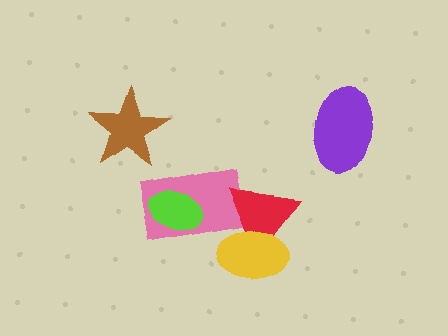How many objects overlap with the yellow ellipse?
1 object overlaps with the yellow ellipse.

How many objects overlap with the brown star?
0 objects overlap with the brown star.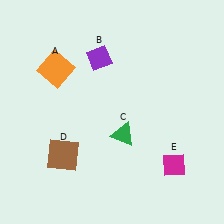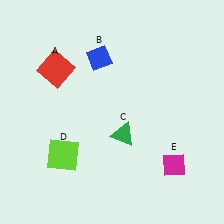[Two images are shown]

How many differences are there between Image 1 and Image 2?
There are 3 differences between the two images.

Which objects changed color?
A changed from orange to red. B changed from purple to blue. D changed from brown to lime.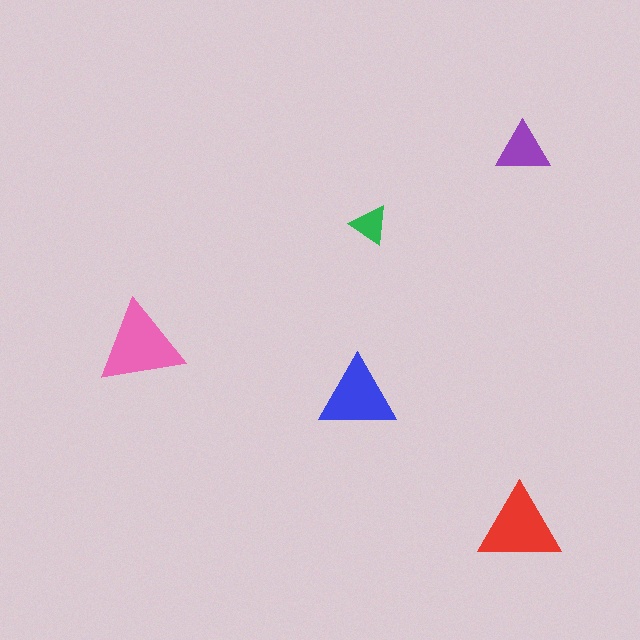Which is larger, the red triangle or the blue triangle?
The red one.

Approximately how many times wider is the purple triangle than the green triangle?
About 1.5 times wider.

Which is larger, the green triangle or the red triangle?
The red one.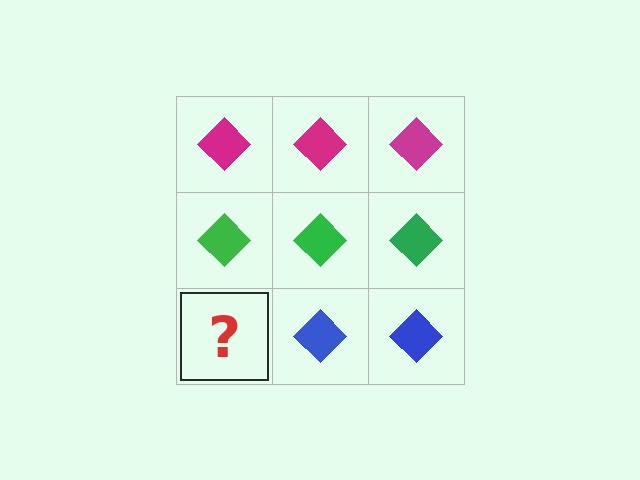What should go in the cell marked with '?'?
The missing cell should contain a blue diamond.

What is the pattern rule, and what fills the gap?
The rule is that each row has a consistent color. The gap should be filled with a blue diamond.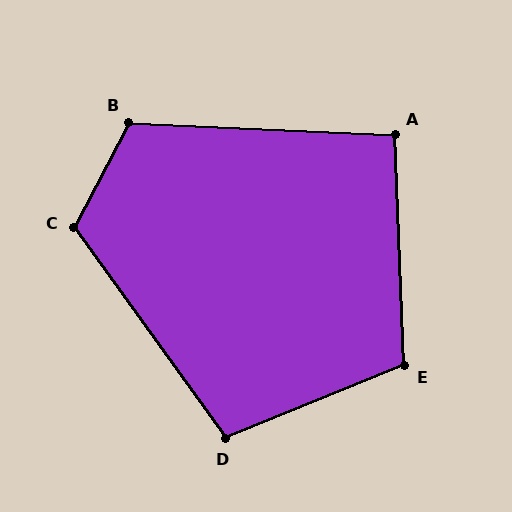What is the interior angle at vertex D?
Approximately 104 degrees (obtuse).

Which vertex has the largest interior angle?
C, at approximately 117 degrees.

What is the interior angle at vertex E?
Approximately 110 degrees (obtuse).